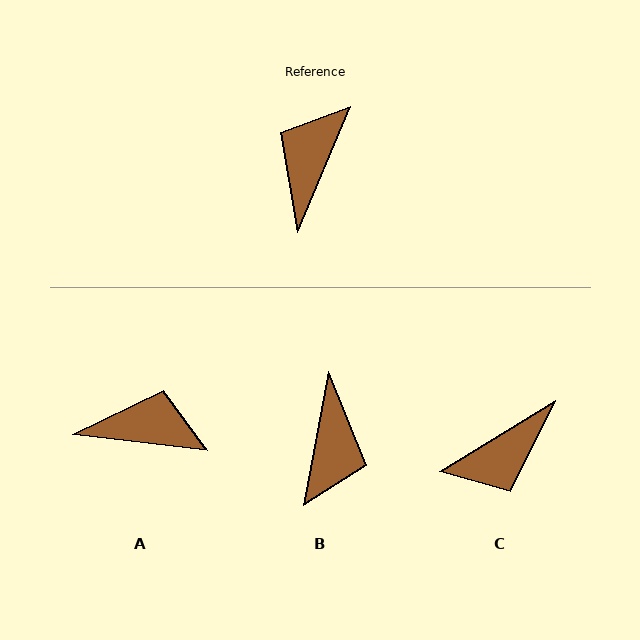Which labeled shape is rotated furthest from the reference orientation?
B, about 167 degrees away.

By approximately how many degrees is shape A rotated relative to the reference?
Approximately 74 degrees clockwise.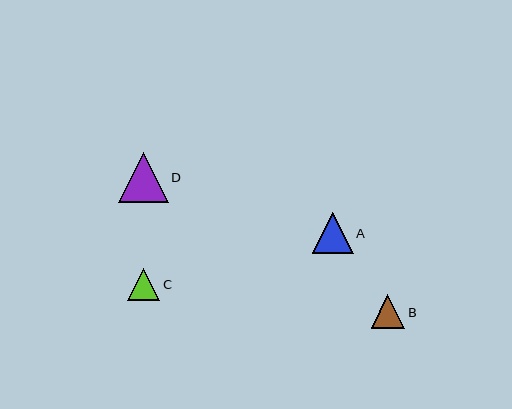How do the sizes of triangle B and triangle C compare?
Triangle B and triangle C are approximately the same size.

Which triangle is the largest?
Triangle D is the largest with a size of approximately 50 pixels.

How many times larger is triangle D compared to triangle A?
Triangle D is approximately 1.2 times the size of triangle A.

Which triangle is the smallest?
Triangle C is the smallest with a size of approximately 32 pixels.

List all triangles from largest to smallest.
From largest to smallest: D, A, B, C.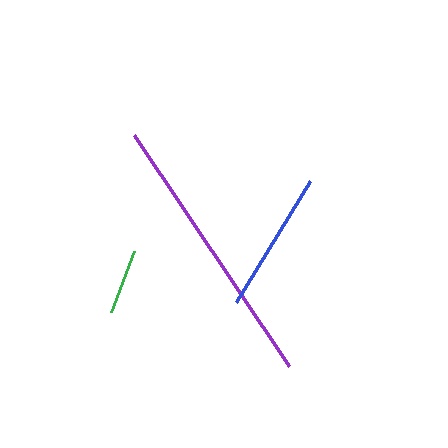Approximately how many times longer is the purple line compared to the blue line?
The purple line is approximately 2.0 times the length of the blue line.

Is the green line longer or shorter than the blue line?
The blue line is longer than the green line.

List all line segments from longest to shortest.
From longest to shortest: purple, blue, green.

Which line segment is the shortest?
The green line is the shortest at approximately 66 pixels.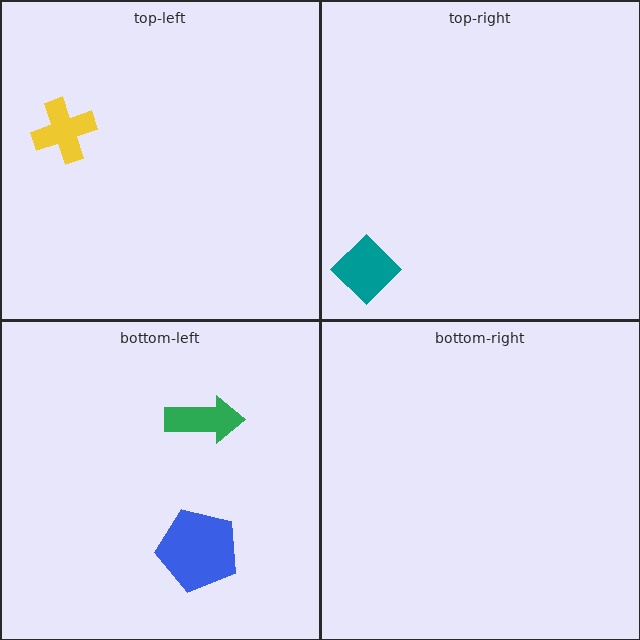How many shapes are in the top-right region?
1.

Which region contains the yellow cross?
The top-left region.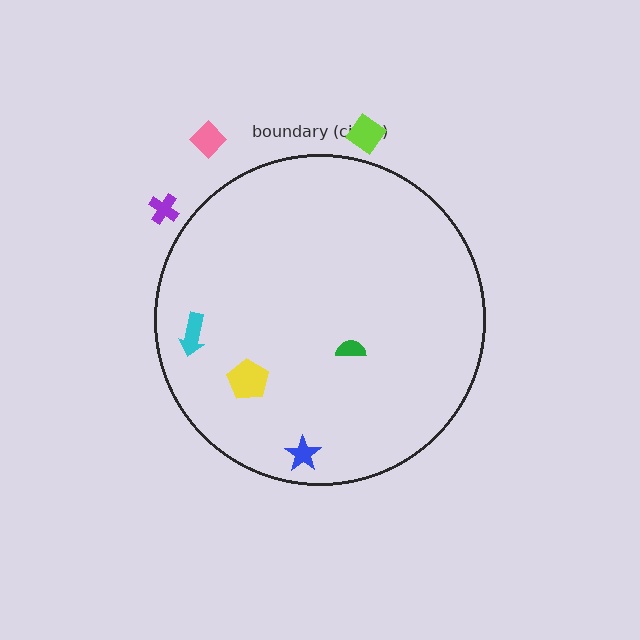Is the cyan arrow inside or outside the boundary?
Inside.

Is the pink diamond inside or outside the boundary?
Outside.